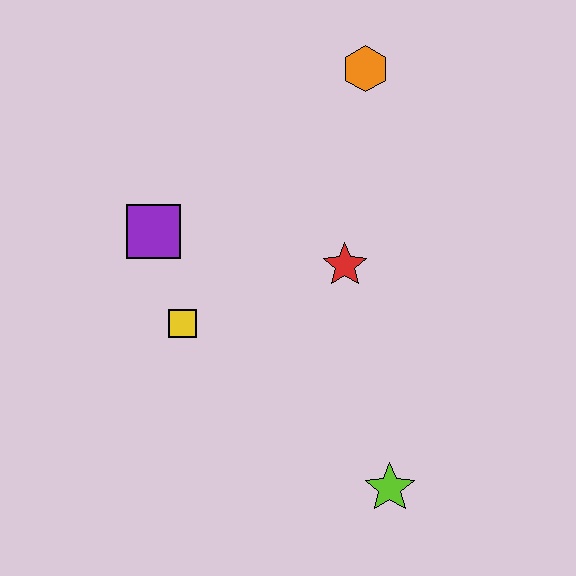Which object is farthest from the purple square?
The lime star is farthest from the purple square.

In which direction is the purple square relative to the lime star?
The purple square is above the lime star.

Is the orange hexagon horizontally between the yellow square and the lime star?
Yes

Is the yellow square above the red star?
No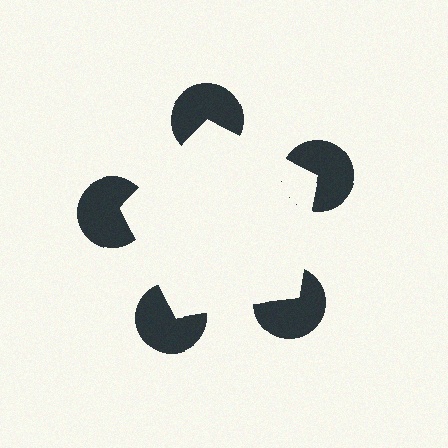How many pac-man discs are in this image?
There are 5 — one at each vertex of the illusory pentagon.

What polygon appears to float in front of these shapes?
An illusory pentagon — its edges are inferred from the aligned wedge cuts in the pac-man discs, not physically drawn.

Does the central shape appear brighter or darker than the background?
It typically appears slightly brighter than the background, even though no actual brightness change is drawn.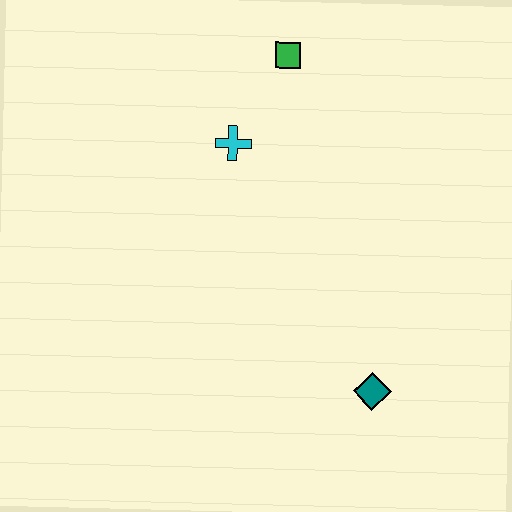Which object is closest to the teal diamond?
The cyan cross is closest to the teal diamond.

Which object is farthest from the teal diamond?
The green square is farthest from the teal diamond.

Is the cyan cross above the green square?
No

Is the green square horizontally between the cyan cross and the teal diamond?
Yes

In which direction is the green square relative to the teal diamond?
The green square is above the teal diamond.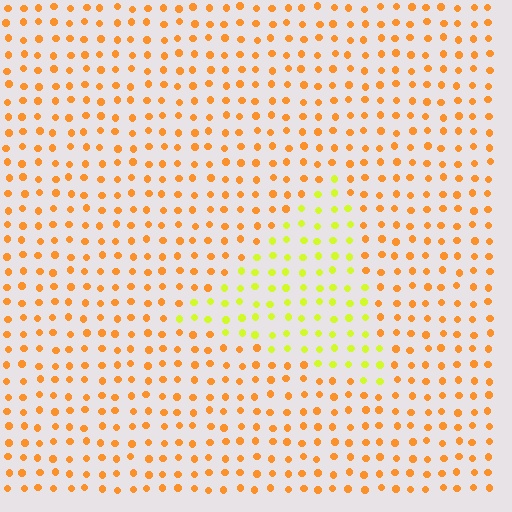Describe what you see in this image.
The image is filled with small orange elements in a uniform arrangement. A triangle-shaped region is visible where the elements are tinted to a slightly different hue, forming a subtle color boundary.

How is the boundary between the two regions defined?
The boundary is defined purely by a slight shift in hue (about 42 degrees). Spacing, size, and orientation are identical on both sides.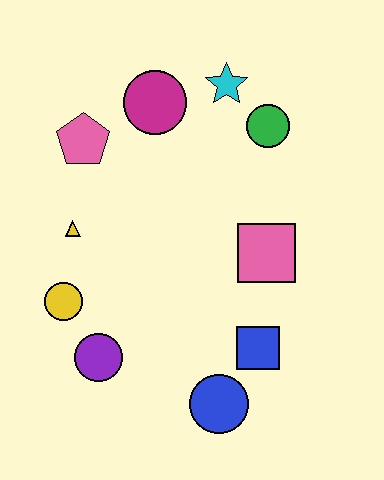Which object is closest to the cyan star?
The green circle is closest to the cyan star.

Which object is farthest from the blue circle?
The cyan star is farthest from the blue circle.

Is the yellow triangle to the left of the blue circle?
Yes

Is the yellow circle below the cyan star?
Yes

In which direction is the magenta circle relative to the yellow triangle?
The magenta circle is above the yellow triangle.